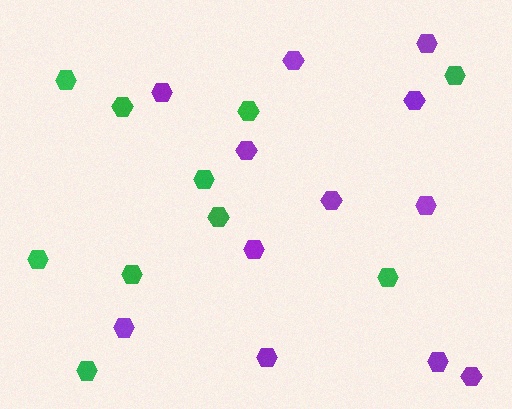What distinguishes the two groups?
There are 2 groups: one group of green hexagons (10) and one group of purple hexagons (12).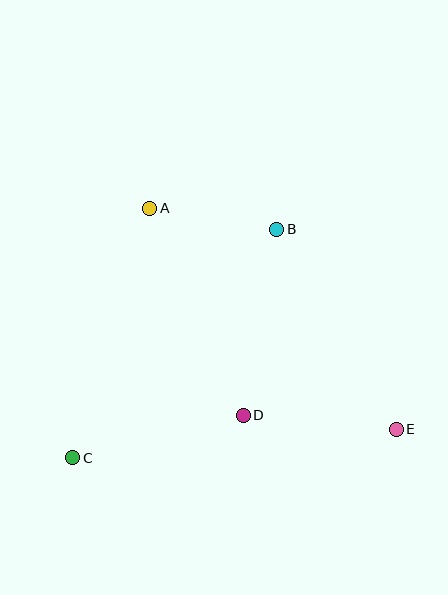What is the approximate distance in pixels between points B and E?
The distance between B and E is approximately 233 pixels.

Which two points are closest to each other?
Points A and B are closest to each other.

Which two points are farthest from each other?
Points A and E are farthest from each other.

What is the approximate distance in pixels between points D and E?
The distance between D and E is approximately 154 pixels.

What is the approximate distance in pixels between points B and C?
The distance between B and C is approximately 306 pixels.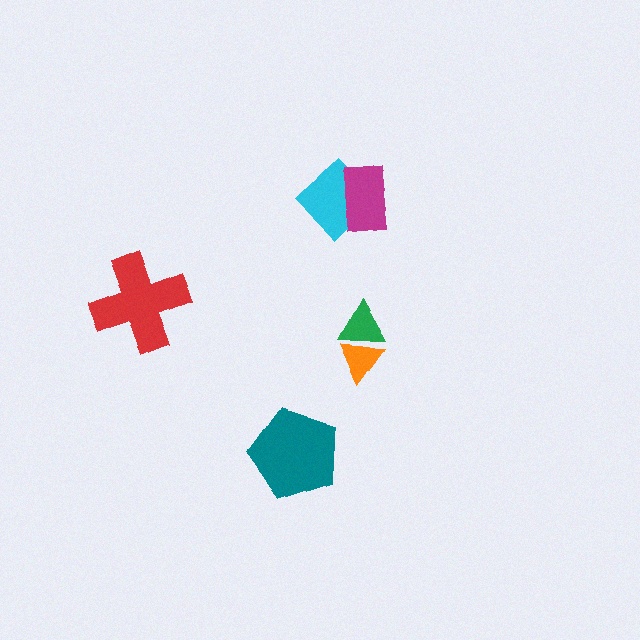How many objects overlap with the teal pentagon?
0 objects overlap with the teal pentagon.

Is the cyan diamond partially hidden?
Yes, it is partially covered by another shape.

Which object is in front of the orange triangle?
The green triangle is in front of the orange triangle.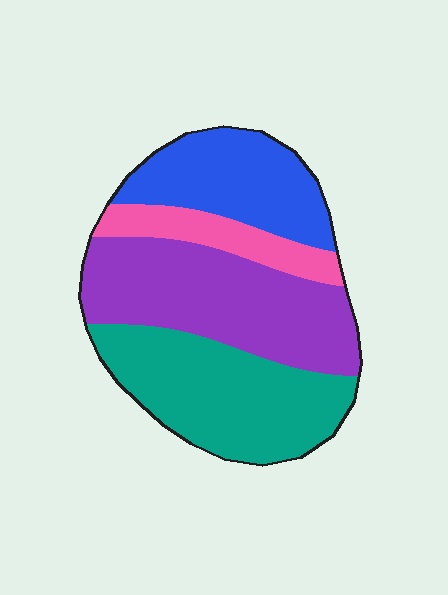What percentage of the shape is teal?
Teal takes up between a sixth and a third of the shape.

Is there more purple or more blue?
Purple.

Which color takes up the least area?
Pink, at roughly 10%.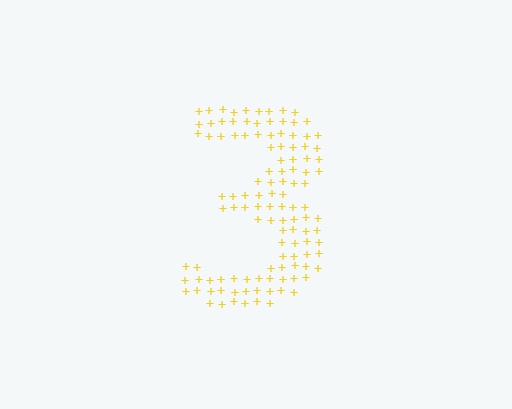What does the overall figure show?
The overall figure shows the digit 3.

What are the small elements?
The small elements are plus signs.